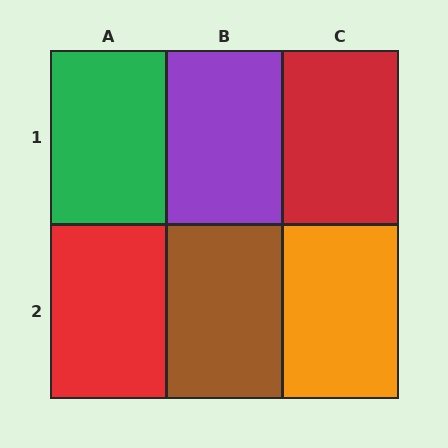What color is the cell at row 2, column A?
Red.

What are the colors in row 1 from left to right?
Green, purple, red.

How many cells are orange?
1 cell is orange.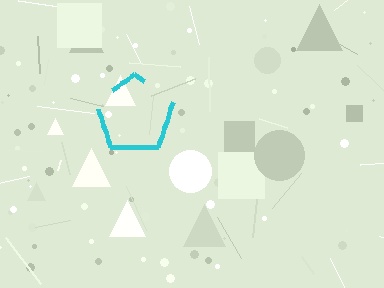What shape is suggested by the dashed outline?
The dashed outline suggests a pentagon.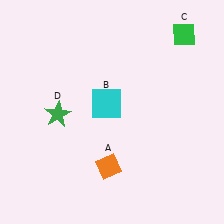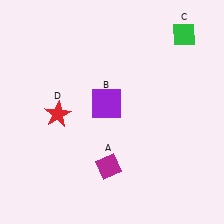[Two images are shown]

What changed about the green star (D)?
In Image 1, D is green. In Image 2, it changed to red.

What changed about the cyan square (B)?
In Image 1, B is cyan. In Image 2, it changed to purple.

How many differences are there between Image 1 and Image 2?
There are 3 differences between the two images.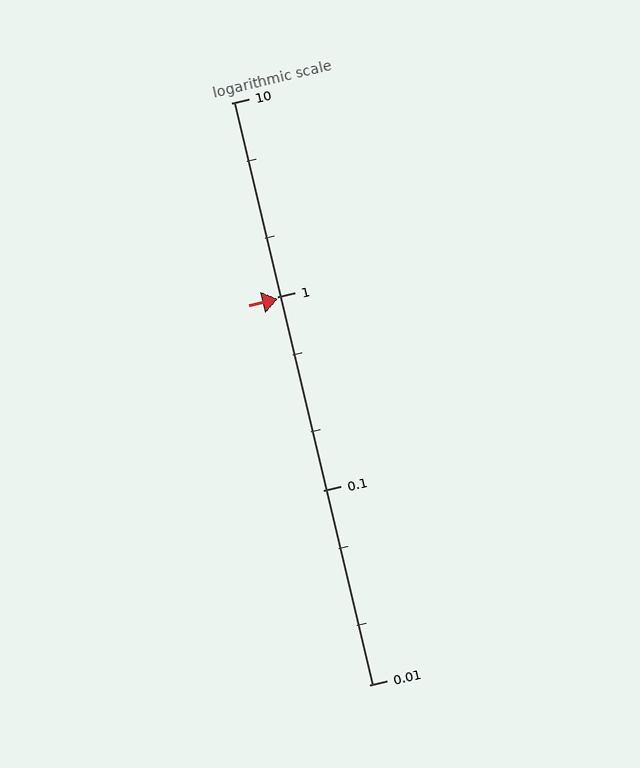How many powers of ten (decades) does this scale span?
The scale spans 3 decades, from 0.01 to 10.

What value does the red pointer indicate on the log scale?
The pointer indicates approximately 0.98.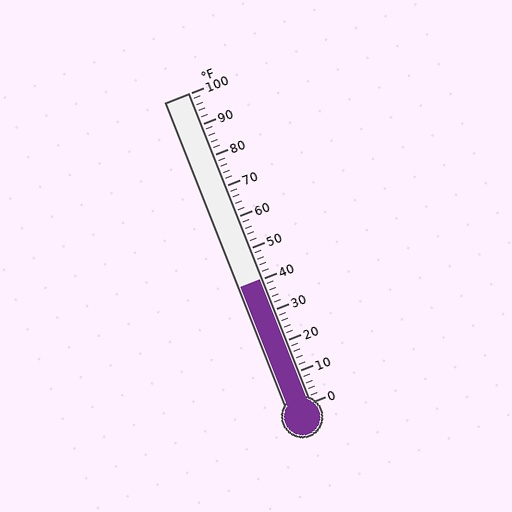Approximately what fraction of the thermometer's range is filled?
The thermometer is filled to approximately 40% of its range.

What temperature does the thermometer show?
The thermometer shows approximately 40°F.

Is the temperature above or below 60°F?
The temperature is below 60°F.